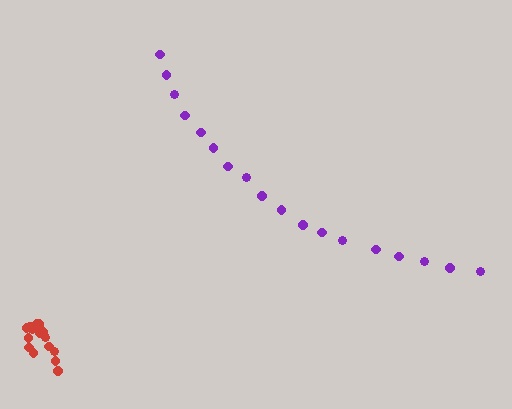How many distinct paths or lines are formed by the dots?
There are 2 distinct paths.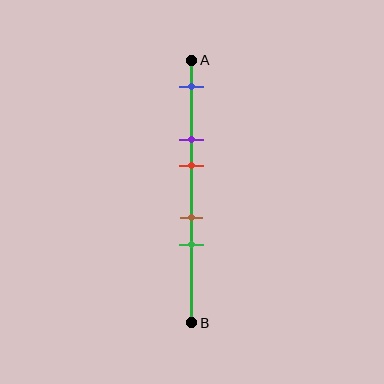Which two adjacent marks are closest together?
The brown and green marks are the closest adjacent pair.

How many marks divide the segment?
There are 5 marks dividing the segment.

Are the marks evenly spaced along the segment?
No, the marks are not evenly spaced.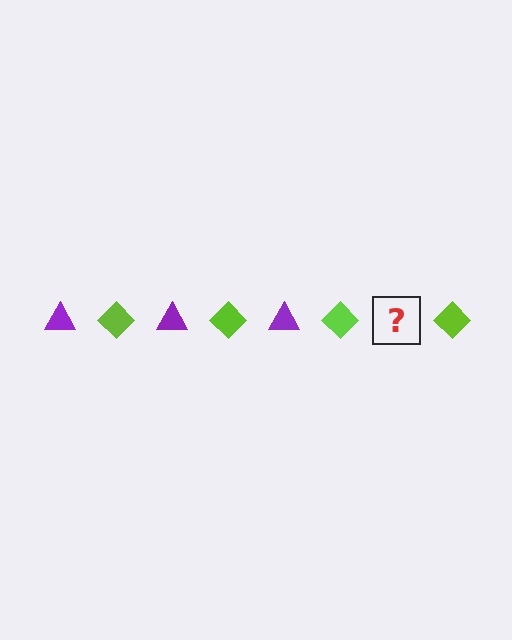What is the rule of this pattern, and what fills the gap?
The rule is that the pattern alternates between purple triangle and lime diamond. The gap should be filled with a purple triangle.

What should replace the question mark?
The question mark should be replaced with a purple triangle.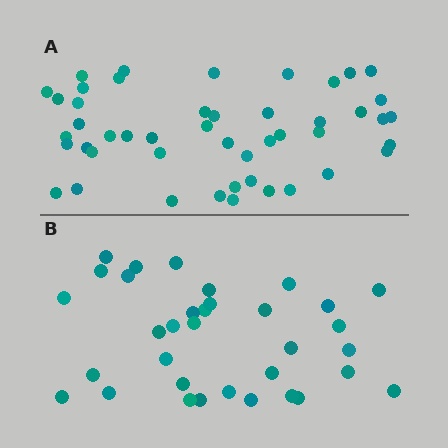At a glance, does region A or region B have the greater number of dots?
Region A (the top region) has more dots.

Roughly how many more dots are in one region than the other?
Region A has approximately 15 more dots than region B.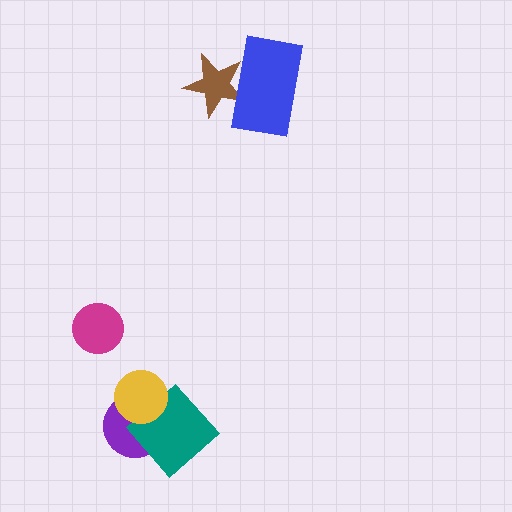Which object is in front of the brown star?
The blue rectangle is in front of the brown star.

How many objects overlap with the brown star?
1 object overlaps with the brown star.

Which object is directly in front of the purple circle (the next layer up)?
The teal diamond is directly in front of the purple circle.